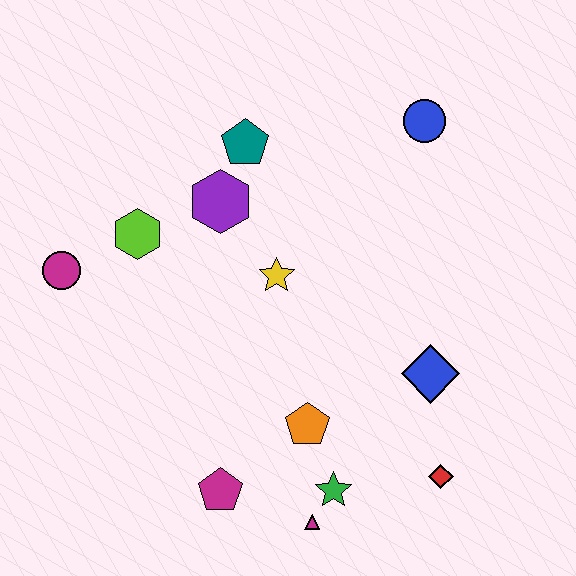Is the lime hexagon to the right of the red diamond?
No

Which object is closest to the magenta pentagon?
The magenta triangle is closest to the magenta pentagon.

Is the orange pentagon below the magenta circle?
Yes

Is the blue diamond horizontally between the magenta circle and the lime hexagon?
No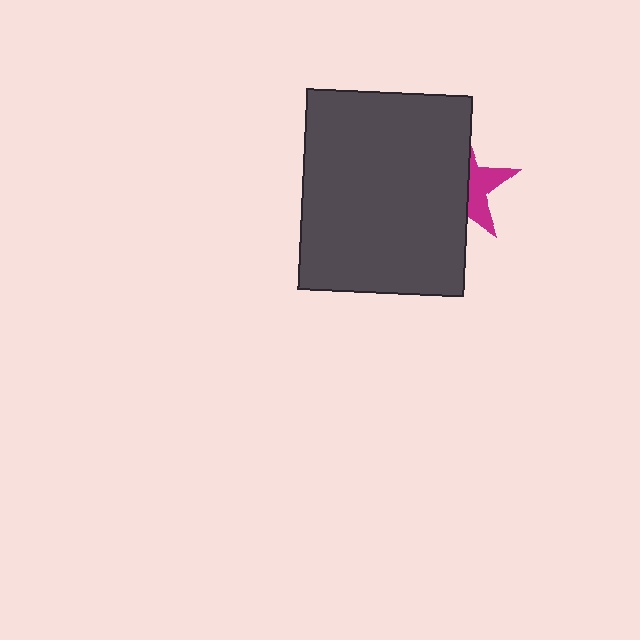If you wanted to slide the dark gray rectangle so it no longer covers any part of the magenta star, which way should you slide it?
Slide it left — that is the most direct way to separate the two shapes.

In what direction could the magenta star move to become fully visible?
The magenta star could move right. That would shift it out from behind the dark gray rectangle entirely.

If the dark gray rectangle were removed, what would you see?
You would see the complete magenta star.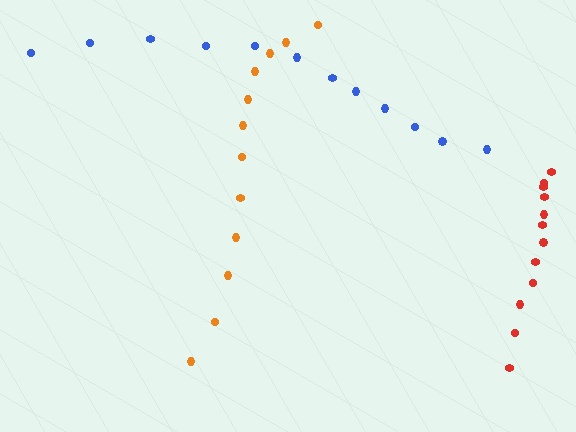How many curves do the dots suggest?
There are 3 distinct paths.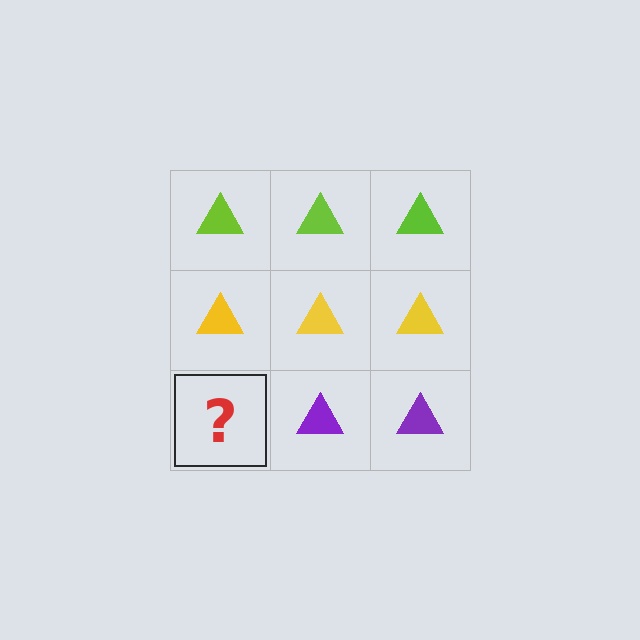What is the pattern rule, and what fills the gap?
The rule is that each row has a consistent color. The gap should be filled with a purple triangle.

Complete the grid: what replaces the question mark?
The question mark should be replaced with a purple triangle.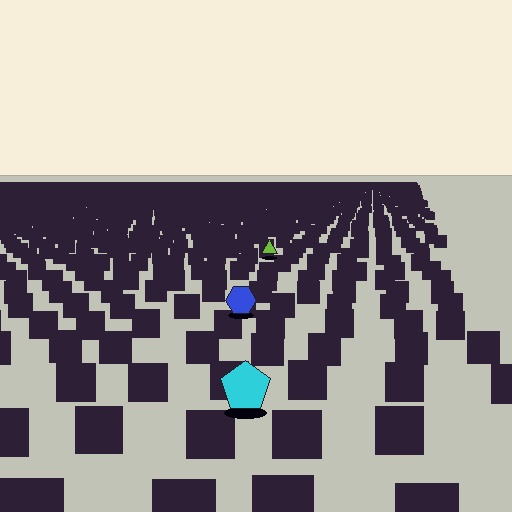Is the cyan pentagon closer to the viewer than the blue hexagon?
Yes. The cyan pentagon is closer — you can tell from the texture gradient: the ground texture is coarser near it.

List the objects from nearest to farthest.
From nearest to farthest: the cyan pentagon, the blue hexagon, the lime triangle.